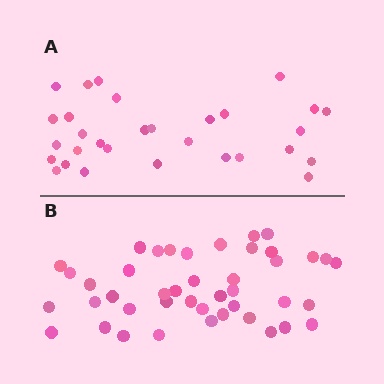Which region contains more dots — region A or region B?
Region B (the bottom region) has more dots.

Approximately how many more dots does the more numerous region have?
Region B has approximately 15 more dots than region A.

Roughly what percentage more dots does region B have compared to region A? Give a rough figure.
About 45% more.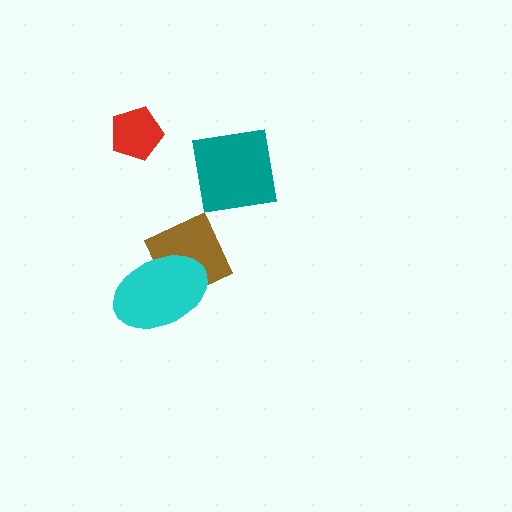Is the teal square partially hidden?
No, no other shape covers it.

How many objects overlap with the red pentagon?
0 objects overlap with the red pentagon.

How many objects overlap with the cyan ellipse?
1 object overlaps with the cyan ellipse.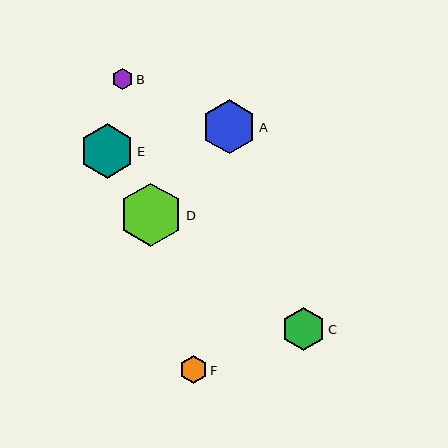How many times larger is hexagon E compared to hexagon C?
Hexagon E is approximately 1.3 times the size of hexagon C.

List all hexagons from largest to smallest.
From largest to smallest: D, E, A, C, F, B.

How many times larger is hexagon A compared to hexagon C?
Hexagon A is approximately 1.2 times the size of hexagon C.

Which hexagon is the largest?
Hexagon D is the largest with a size of approximately 63 pixels.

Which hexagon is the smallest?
Hexagon B is the smallest with a size of approximately 22 pixels.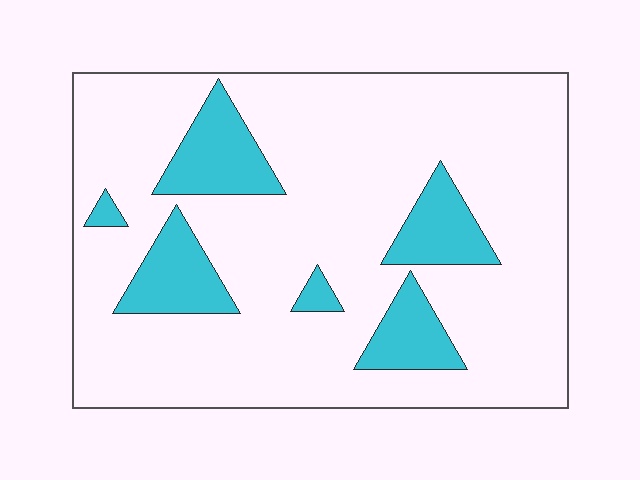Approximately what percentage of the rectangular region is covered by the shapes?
Approximately 20%.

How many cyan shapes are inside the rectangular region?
6.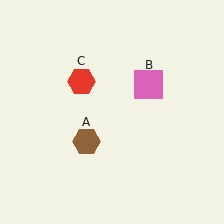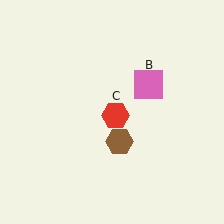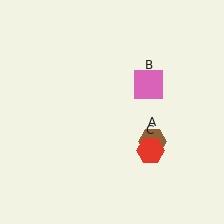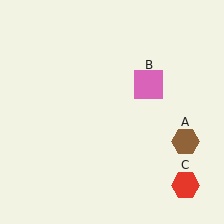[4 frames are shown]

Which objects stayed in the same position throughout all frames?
Pink square (object B) remained stationary.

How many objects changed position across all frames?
2 objects changed position: brown hexagon (object A), red hexagon (object C).